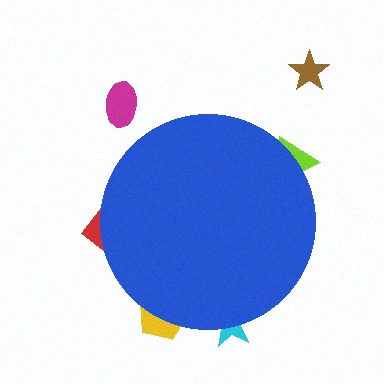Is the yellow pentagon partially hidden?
Yes, the yellow pentagon is partially hidden behind the blue circle.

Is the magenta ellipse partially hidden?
No, the magenta ellipse is fully visible.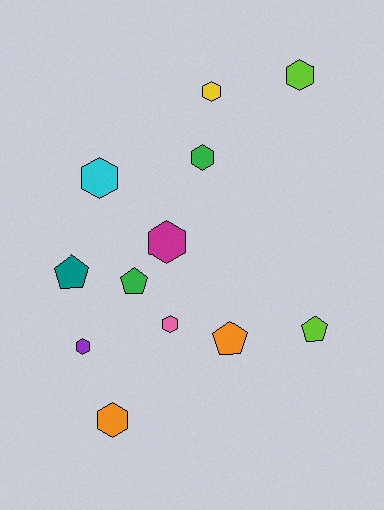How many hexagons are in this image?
There are 8 hexagons.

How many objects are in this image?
There are 12 objects.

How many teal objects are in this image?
There is 1 teal object.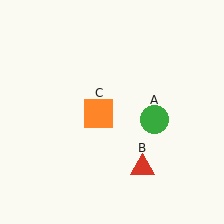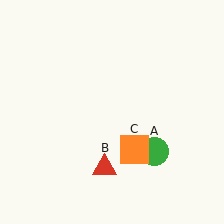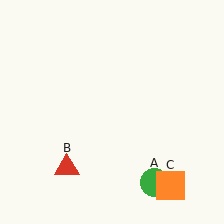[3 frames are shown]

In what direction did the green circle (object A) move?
The green circle (object A) moved down.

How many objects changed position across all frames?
3 objects changed position: green circle (object A), red triangle (object B), orange square (object C).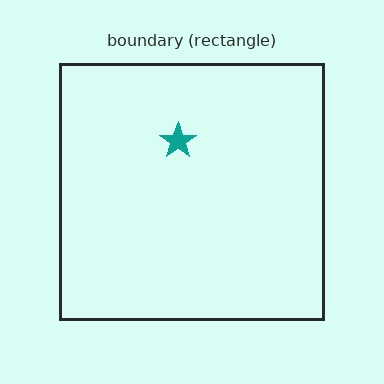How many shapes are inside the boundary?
1 inside, 0 outside.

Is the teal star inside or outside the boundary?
Inside.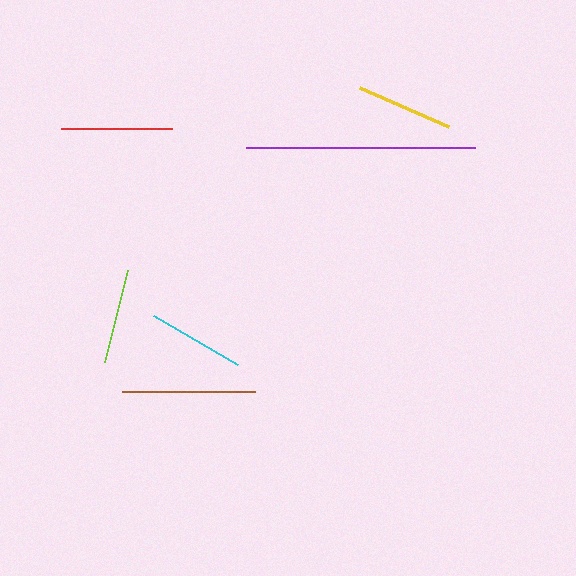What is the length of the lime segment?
The lime segment is approximately 95 pixels long.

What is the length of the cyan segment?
The cyan segment is approximately 97 pixels long.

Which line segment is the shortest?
The lime line is the shortest at approximately 95 pixels.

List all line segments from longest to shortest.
From longest to shortest: purple, brown, red, cyan, yellow, lime.